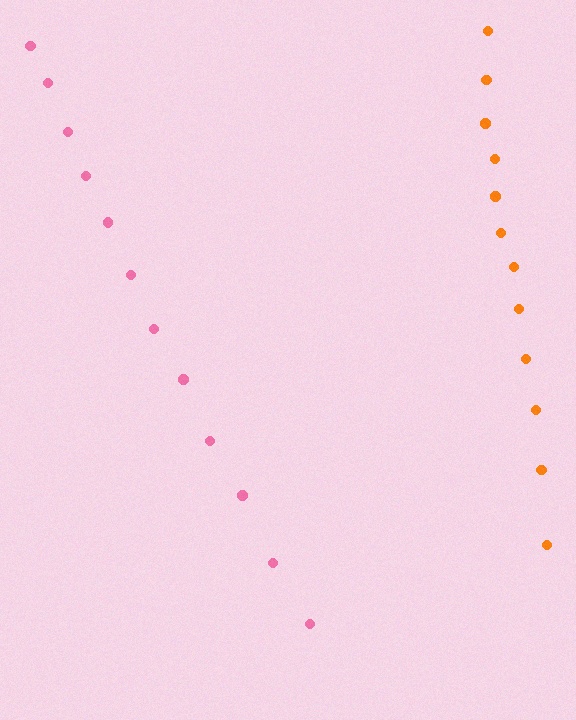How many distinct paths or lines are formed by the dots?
There are 2 distinct paths.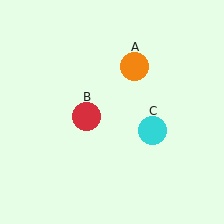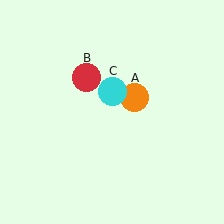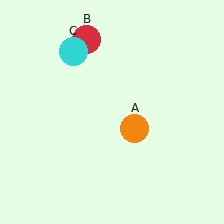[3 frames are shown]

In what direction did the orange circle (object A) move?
The orange circle (object A) moved down.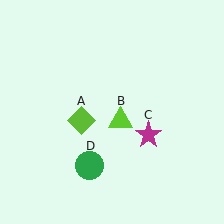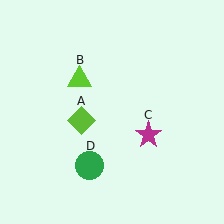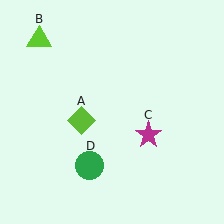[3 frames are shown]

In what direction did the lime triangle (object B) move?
The lime triangle (object B) moved up and to the left.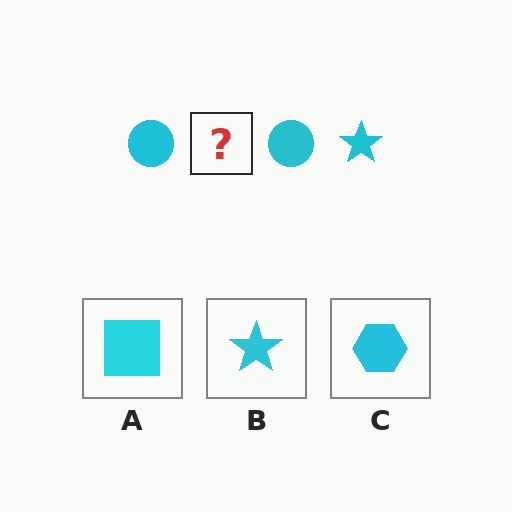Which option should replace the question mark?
Option B.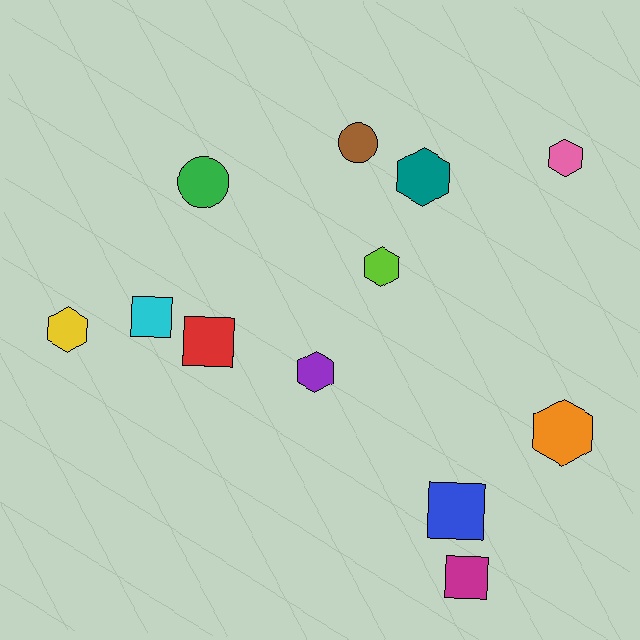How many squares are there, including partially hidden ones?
There are 4 squares.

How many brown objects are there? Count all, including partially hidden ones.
There is 1 brown object.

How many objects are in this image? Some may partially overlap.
There are 12 objects.